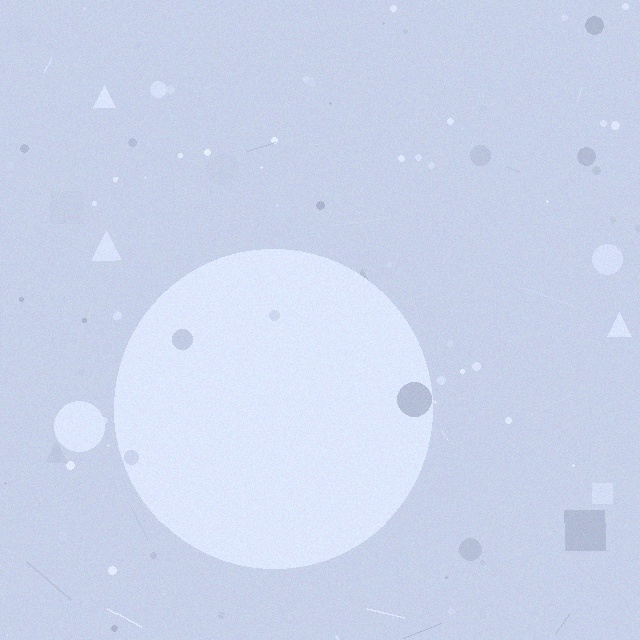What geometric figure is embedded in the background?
A circle is embedded in the background.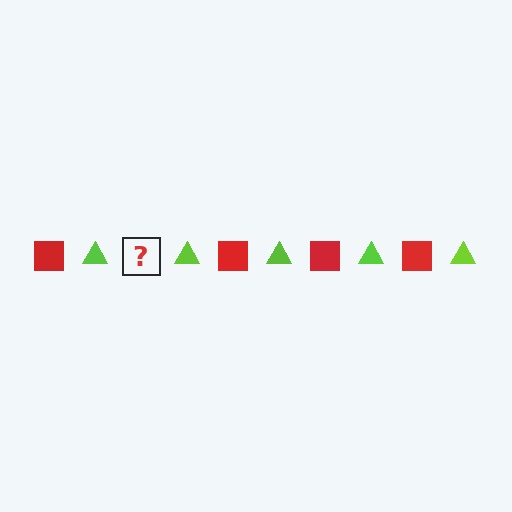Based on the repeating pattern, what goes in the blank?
The blank should be a red square.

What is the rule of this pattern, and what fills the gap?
The rule is that the pattern alternates between red square and lime triangle. The gap should be filled with a red square.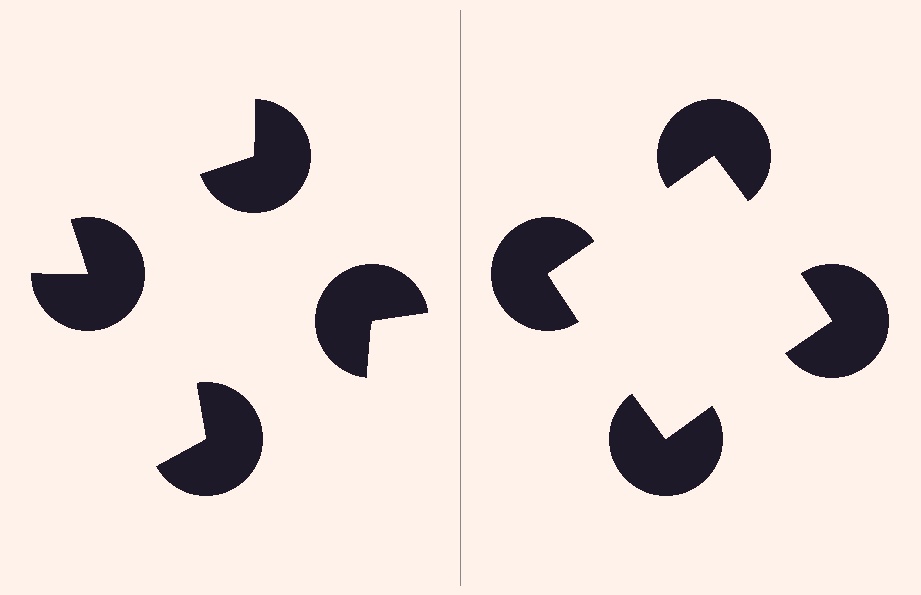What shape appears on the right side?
An illusory square.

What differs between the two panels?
The pac-man discs are positioned identically on both sides; only the wedge orientations differ. On the right they align to a square; on the left they are misaligned.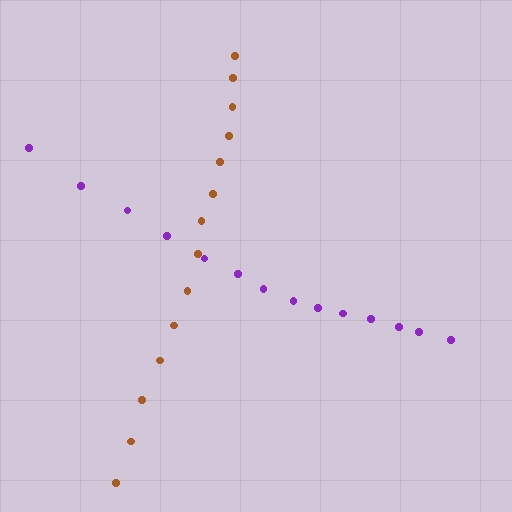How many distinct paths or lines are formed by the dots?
There are 2 distinct paths.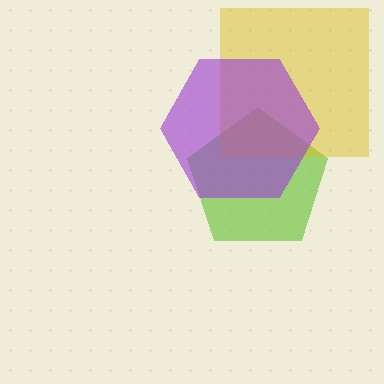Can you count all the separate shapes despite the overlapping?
Yes, there are 3 separate shapes.